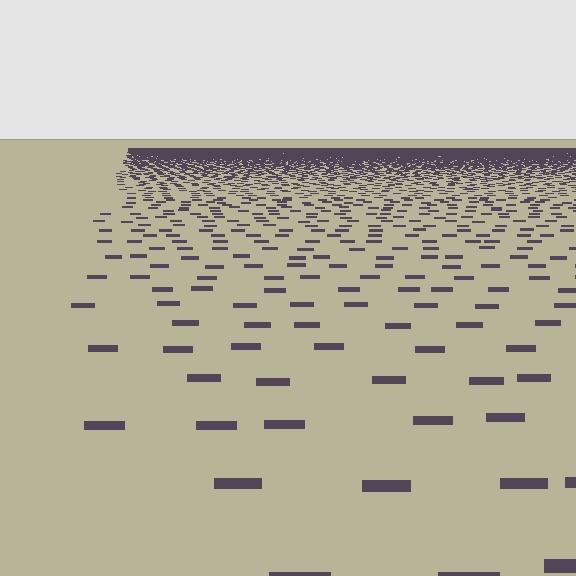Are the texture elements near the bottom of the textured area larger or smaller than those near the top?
Larger. Near the bottom, elements are closer to the viewer and appear at a bigger on-screen size.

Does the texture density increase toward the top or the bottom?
Density increases toward the top.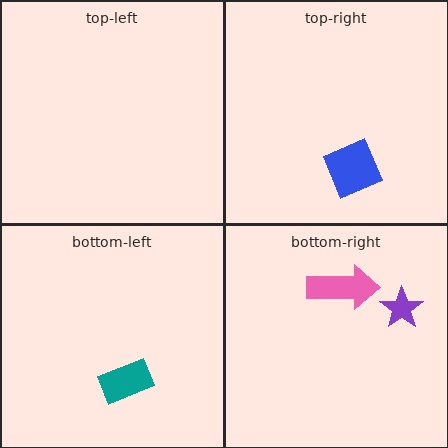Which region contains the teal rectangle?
The bottom-left region.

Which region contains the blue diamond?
The top-right region.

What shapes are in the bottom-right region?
The pink arrow, the purple star.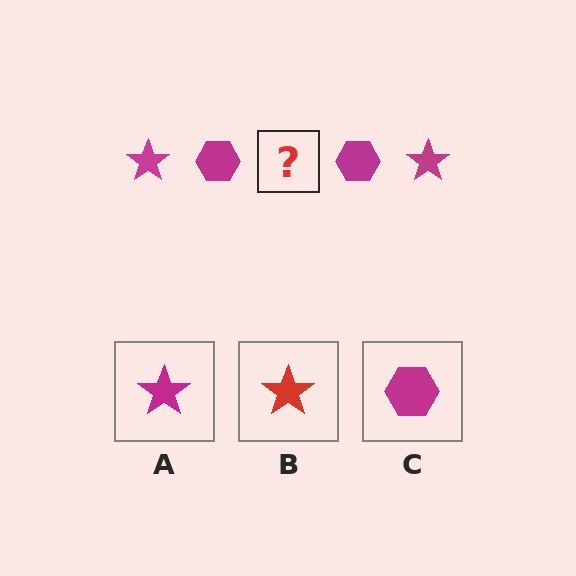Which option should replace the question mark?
Option A.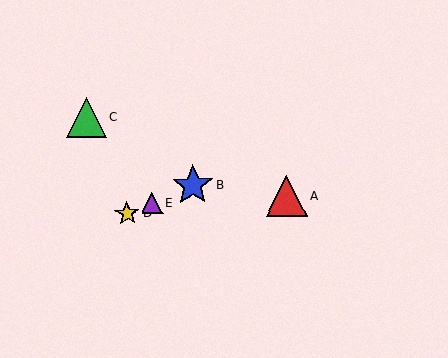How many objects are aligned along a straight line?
3 objects (B, D, E) are aligned along a straight line.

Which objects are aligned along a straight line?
Objects B, D, E are aligned along a straight line.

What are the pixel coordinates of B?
Object B is at (193, 185).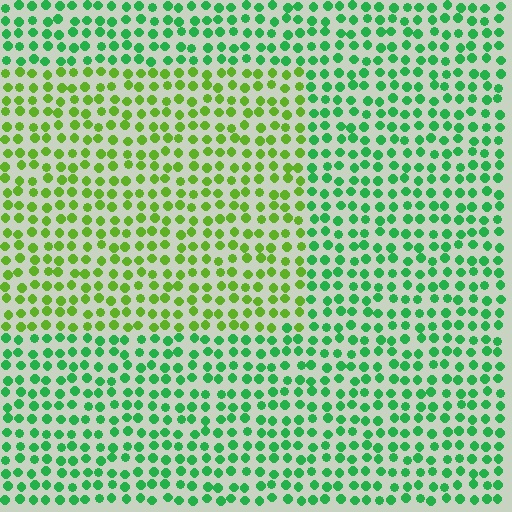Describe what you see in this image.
The image is filled with small green elements in a uniform arrangement. A rectangle-shaped region is visible where the elements are tinted to a slightly different hue, forming a subtle color boundary.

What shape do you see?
I see a rectangle.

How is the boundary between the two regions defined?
The boundary is defined purely by a slight shift in hue (about 40 degrees). Spacing, size, and orientation are identical on both sides.